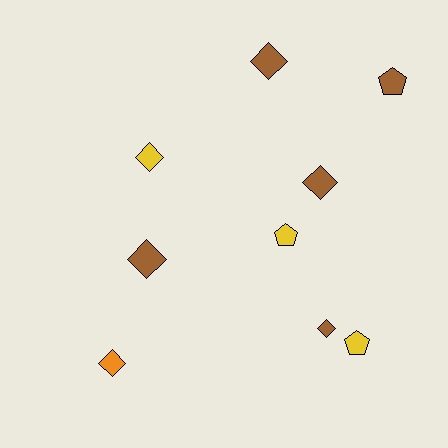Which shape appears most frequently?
Diamond, with 6 objects.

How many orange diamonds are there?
There is 1 orange diamond.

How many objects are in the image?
There are 9 objects.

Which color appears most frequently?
Brown, with 5 objects.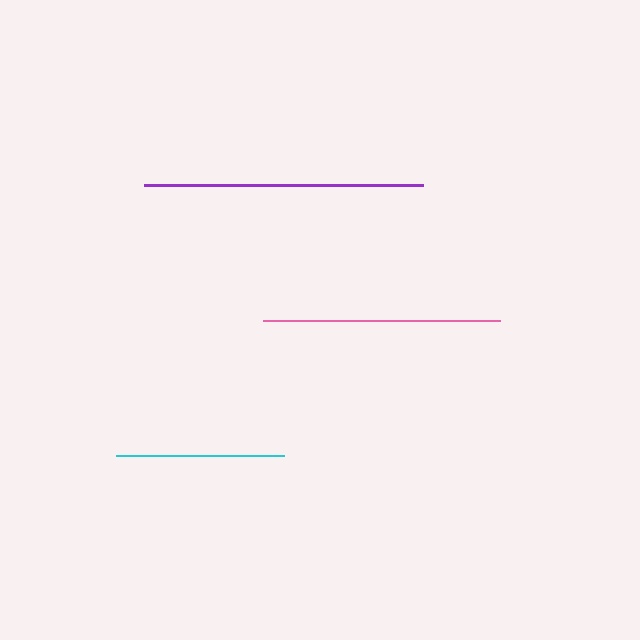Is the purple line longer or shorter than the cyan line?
The purple line is longer than the cyan line.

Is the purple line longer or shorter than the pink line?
The purple line is longer than the pink line.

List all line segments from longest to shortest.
From longest to shortest: purple, pink, cyan.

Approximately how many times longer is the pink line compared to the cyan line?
The pink line is approximately 1.4 times the length of the cyan line.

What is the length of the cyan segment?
The cyan segment is approximately 168 pixels long.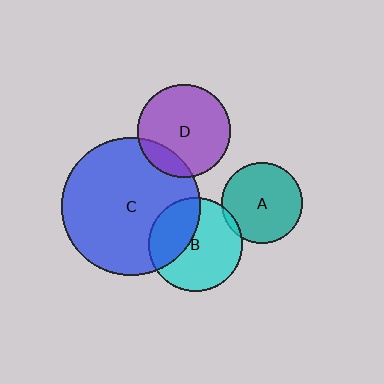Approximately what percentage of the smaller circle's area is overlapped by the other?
Approximately 15%.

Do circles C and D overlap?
Yes.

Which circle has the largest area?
Circle C (blue).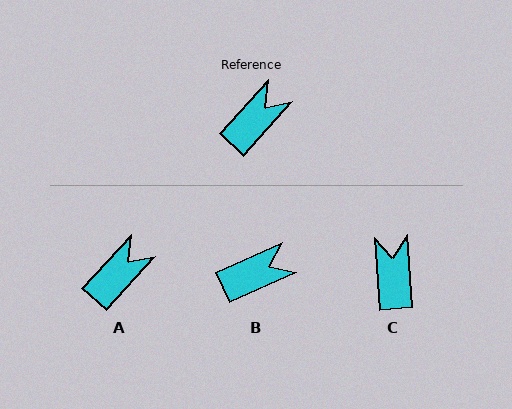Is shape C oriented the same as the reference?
No, it is off by about 46 degrees.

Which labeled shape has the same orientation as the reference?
A.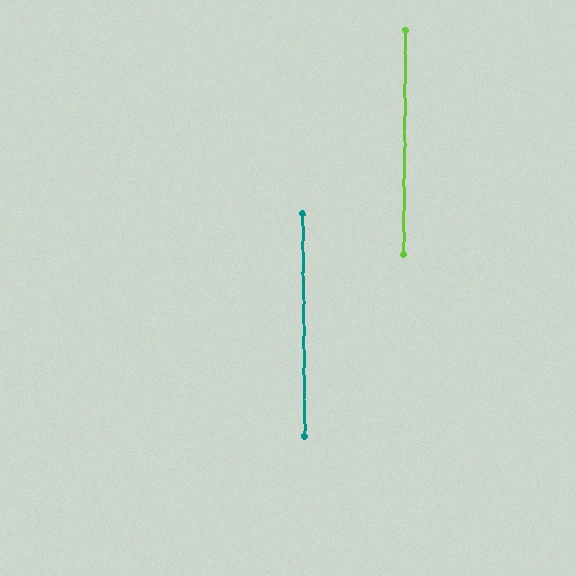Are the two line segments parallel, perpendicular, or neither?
Parallel — their directions differ by only 1.0°.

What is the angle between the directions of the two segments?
Approximately 1 degree.